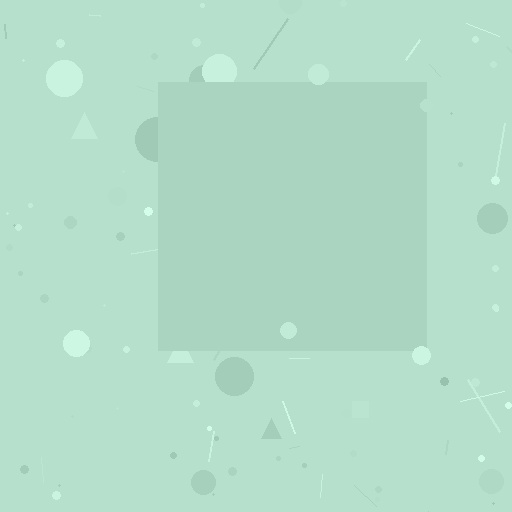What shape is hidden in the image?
A square is hidden in the image.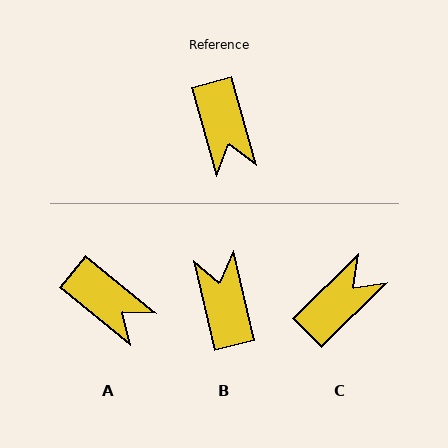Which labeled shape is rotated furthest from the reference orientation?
B, about 178 degrees away.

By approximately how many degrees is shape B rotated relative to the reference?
Approximately 178 degrees counter-clockwise.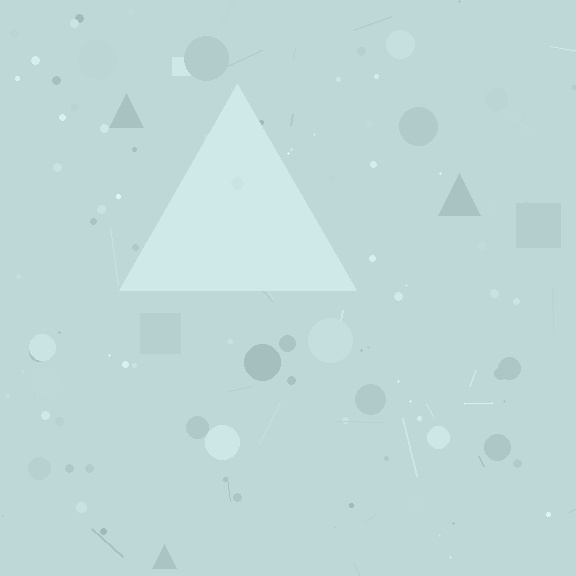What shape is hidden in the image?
A triangle is hidden in the image.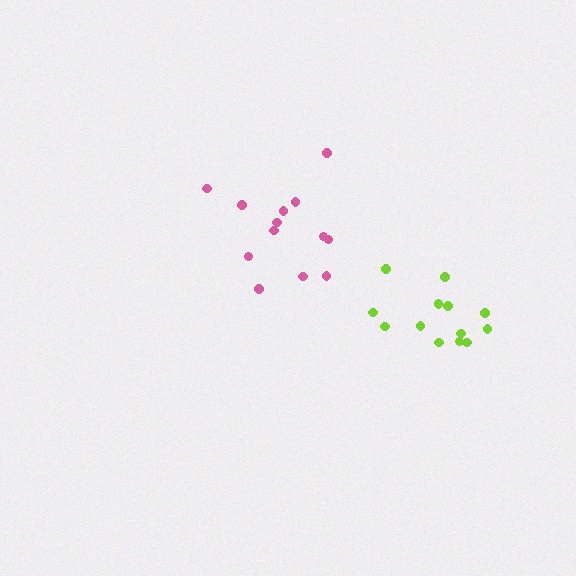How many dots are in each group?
Group 1: 14 dots, Group 2: 13 dots (27 total).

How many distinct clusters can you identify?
There are 2 distinct clusters.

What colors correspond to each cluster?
The clusters are colored: lime, pink.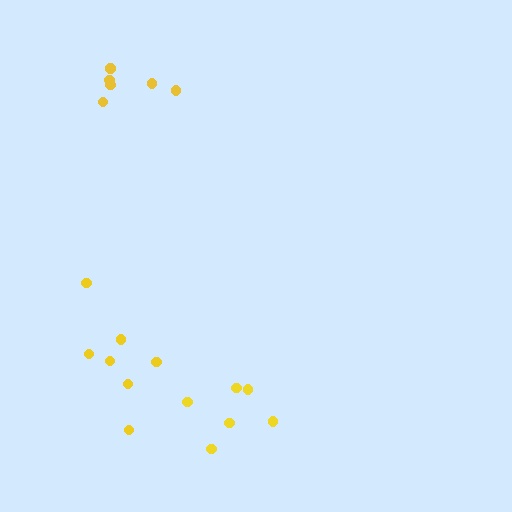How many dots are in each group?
Group 1: 7 dots, Group 2: 6 dots, Group 3: 6 dots (19 total).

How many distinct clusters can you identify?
There are 3 distinct clusters.